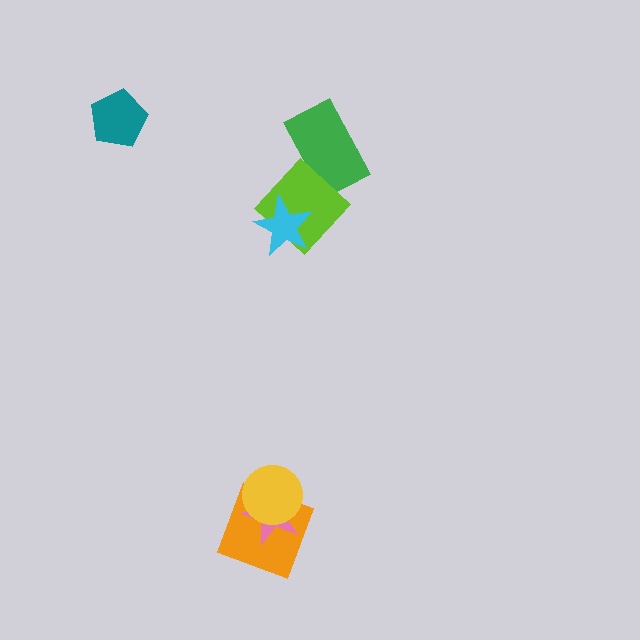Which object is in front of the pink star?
The yellow circle is in front of the pink star.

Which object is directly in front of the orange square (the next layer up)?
The pink star is directly in front of the orange square.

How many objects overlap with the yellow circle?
2 objects overlap with the yellow circle.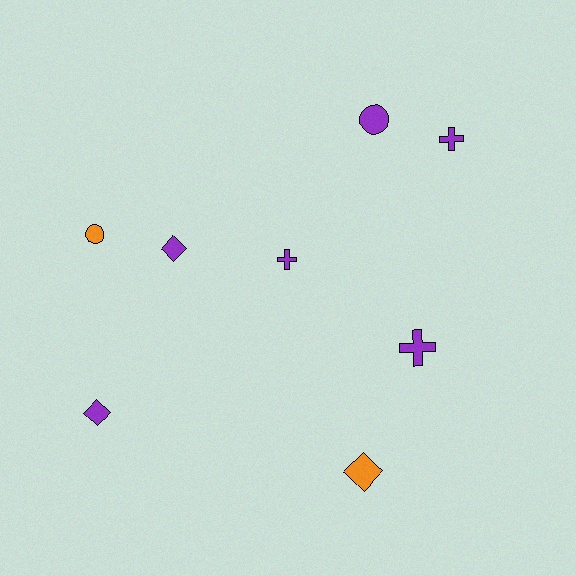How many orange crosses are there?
There are no orange crosses.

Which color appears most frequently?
Purple, with 6 objects.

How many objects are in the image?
There are 8 objects.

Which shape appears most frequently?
Diamond, with 3 objects.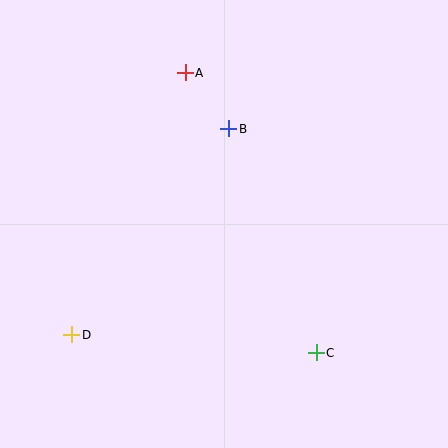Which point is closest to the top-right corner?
Point B is closest to the top-right corner.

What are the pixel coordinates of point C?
Point C is at (316, 353).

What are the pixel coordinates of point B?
Point B is at (229, 129).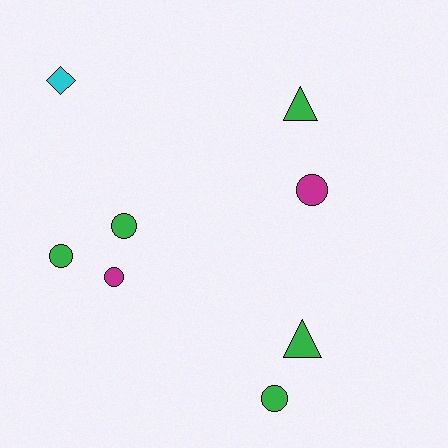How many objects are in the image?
There are 8 objects.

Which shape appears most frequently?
Circle, with 5 objects.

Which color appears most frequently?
Green, with 5 objects.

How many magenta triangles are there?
There are no magenta triangles.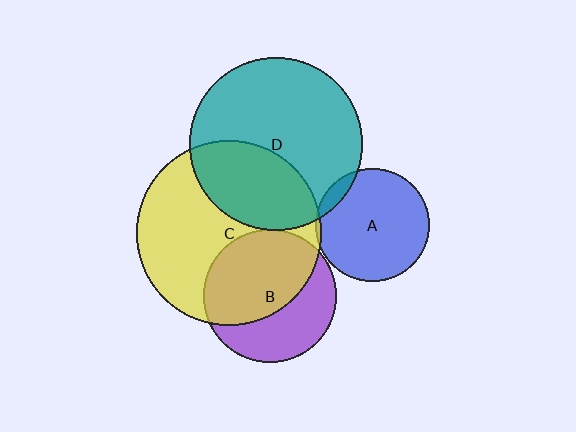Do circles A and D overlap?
Yes.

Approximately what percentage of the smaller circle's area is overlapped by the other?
Approximately 10%.